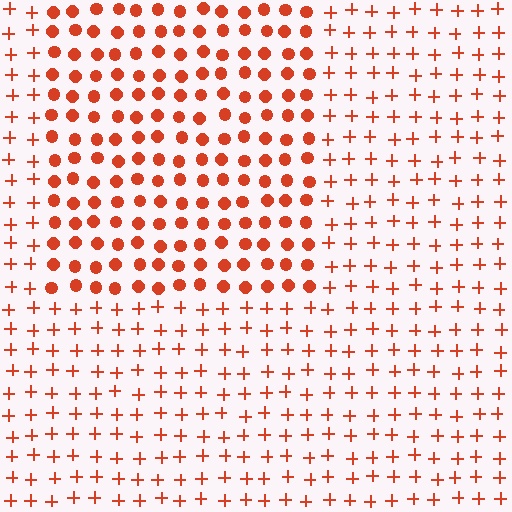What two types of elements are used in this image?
The image uses circles inside the rectangle region and plus signs outside it.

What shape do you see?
I see a rectangle.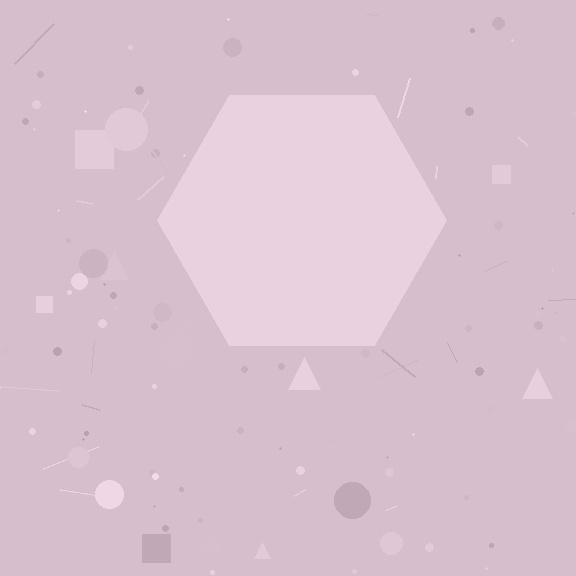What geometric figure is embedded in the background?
A hexagon is embedded in the background.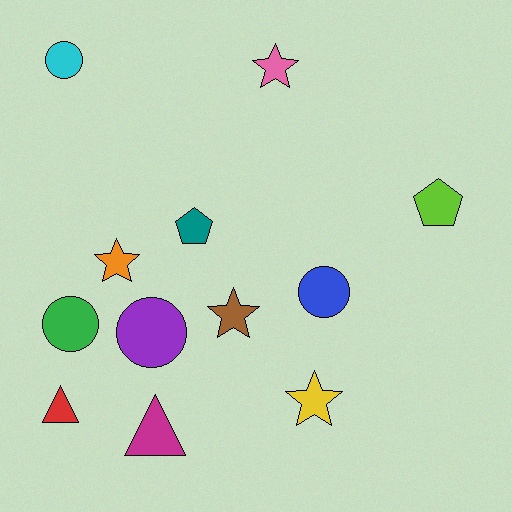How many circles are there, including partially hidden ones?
There are 4 circles.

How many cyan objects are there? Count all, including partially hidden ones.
There is 1 cyan object.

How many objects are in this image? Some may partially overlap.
There are 12 objects.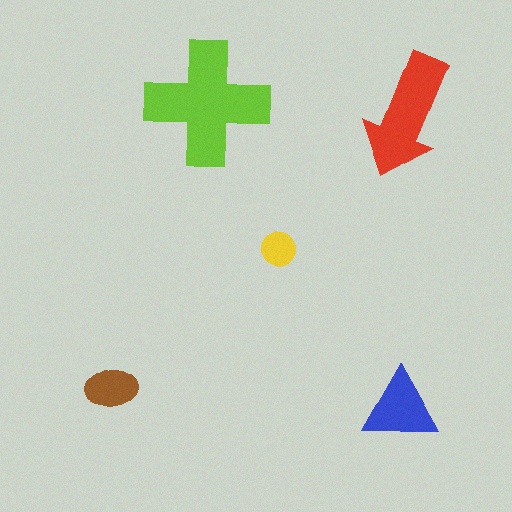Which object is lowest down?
The blue triangle is bottommost.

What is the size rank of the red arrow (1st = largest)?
2nd.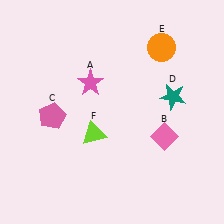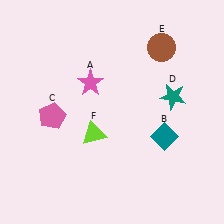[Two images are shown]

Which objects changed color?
B changed from pink to teal. E changed from orange to brown.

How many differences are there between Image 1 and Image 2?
There are 2 differences between the two images.